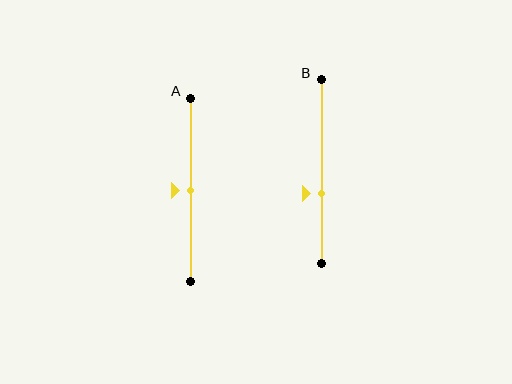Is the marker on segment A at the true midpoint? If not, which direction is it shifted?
Yes, the marker on segment A is at the true midpoint.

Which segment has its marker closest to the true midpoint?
Segment A has its marker closest to the true midpoint.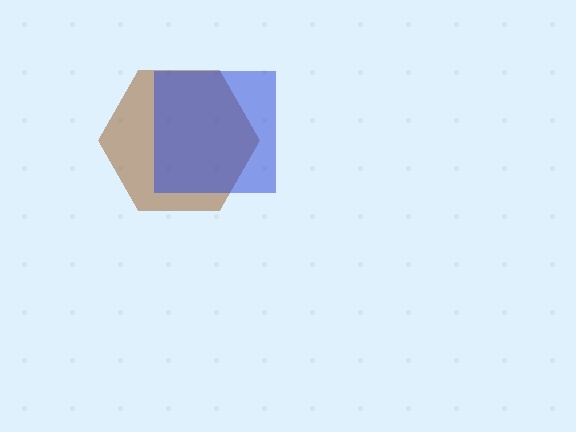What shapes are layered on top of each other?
The layered shapes are: a brown hexagon, a blue square.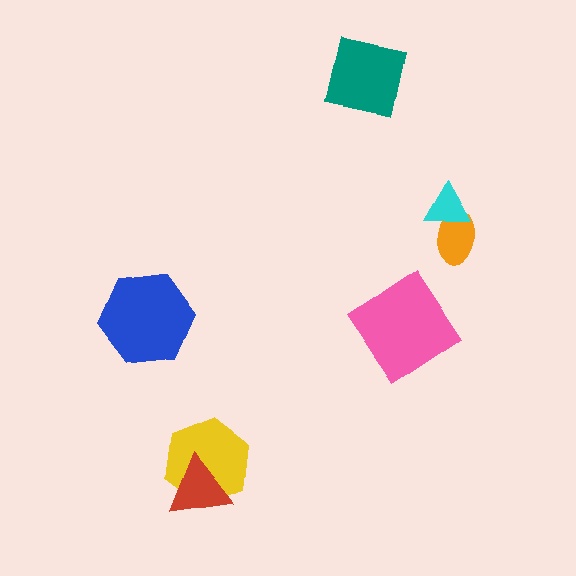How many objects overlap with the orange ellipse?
1 object overlaps with the orange ellipse.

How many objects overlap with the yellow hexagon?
1 object overlaps with the yellow hexagon.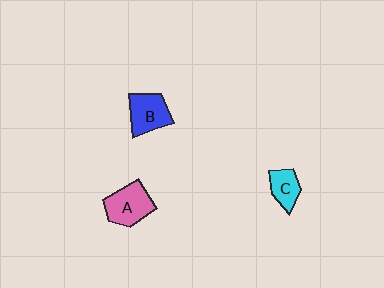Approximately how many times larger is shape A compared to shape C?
Approximately 1.5 times.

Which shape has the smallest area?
Shape C (cyan).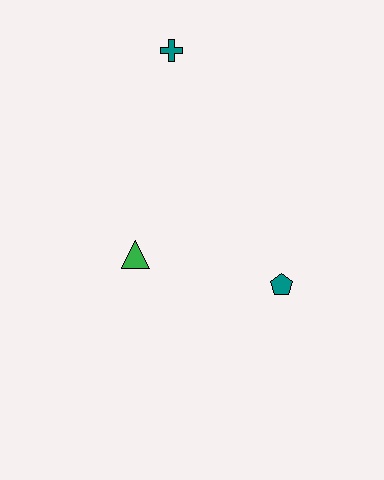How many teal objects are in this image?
There are 2 teal objects.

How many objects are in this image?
There are 3 objects.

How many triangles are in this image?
There is 1 triangle.